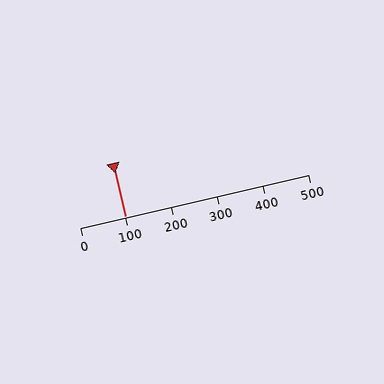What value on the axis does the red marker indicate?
The marker indicates approximately 100.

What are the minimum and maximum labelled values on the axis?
The axis runs from 0 to 500.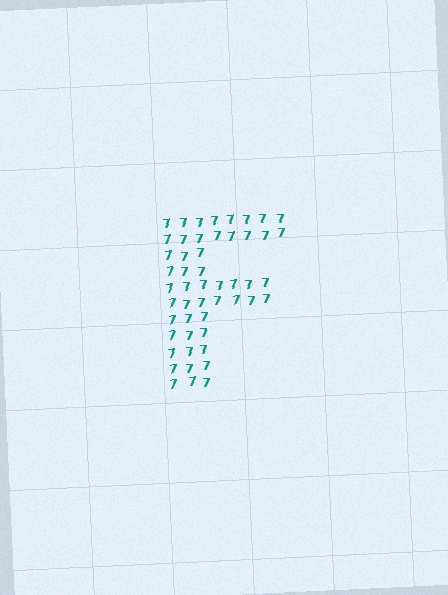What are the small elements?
The small elements are digit 7's.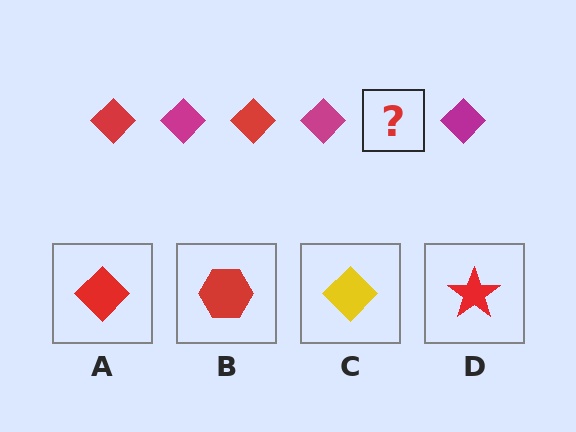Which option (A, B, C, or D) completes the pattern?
A.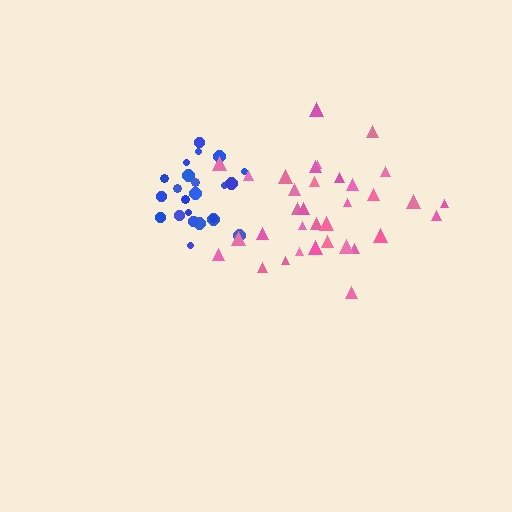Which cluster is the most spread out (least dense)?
Pink.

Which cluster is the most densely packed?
Blue.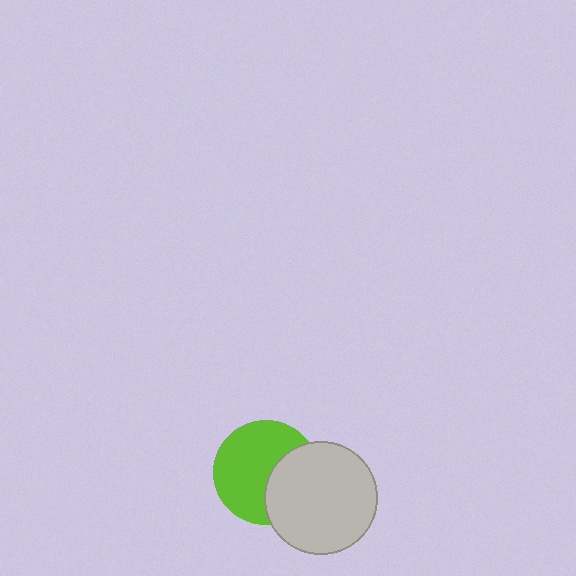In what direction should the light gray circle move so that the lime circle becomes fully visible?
The light gray circle should move right. That is the shortest direction to clear the overlap and leave the lime circle fully visible.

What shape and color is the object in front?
The object in front is a light gray circle.